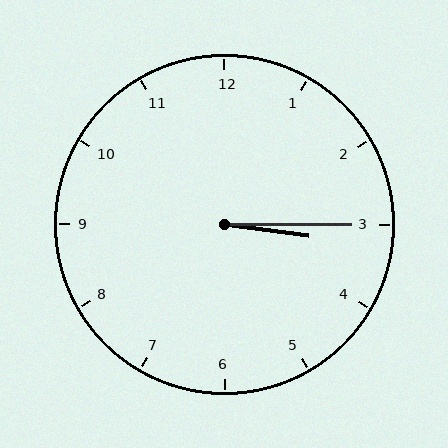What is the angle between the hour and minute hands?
Approximately 8 degrees.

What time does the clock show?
3:15.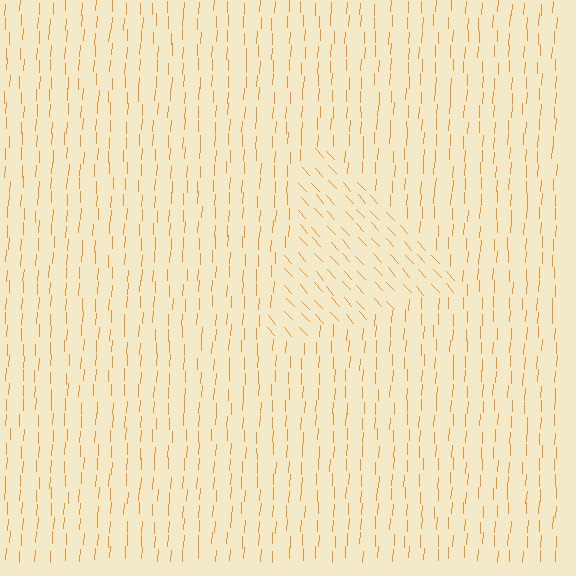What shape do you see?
I see a triangle.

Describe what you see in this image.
The image is filled with small orange line segments. A triangle region in the image has lines oriented differently from the surrounding lines, creating a visible texture boundary.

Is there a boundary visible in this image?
Yes, there is a texture boundary formed by a change in line orientation.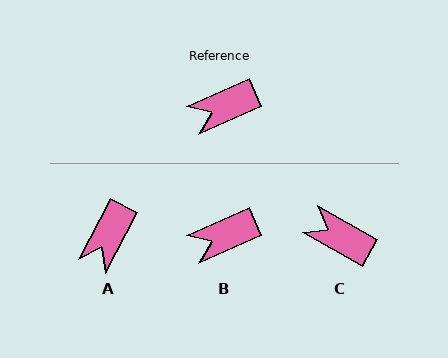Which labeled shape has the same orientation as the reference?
B.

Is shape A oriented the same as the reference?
No, it is off by about 38 degrees.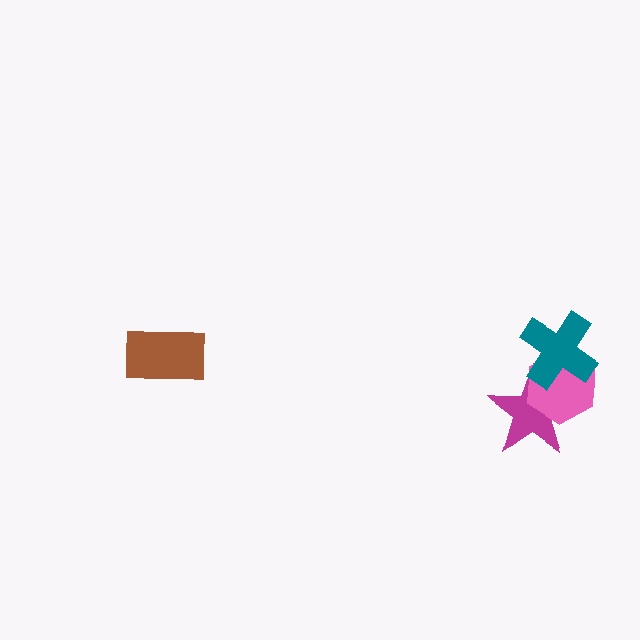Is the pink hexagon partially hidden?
Yes, it is partially covered by another shape.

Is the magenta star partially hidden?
Yes, it is partially covered by another shape.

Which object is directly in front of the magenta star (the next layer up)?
The pink hexagon is directly in front of the magenta star.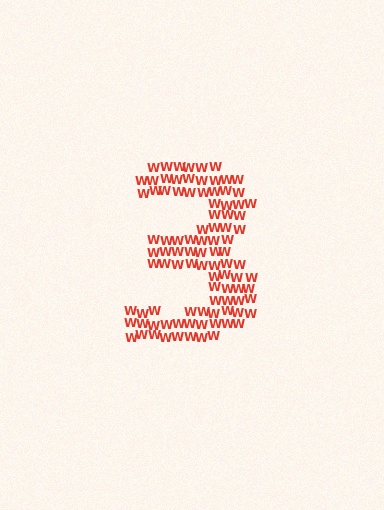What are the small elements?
The small elements are letter W's.